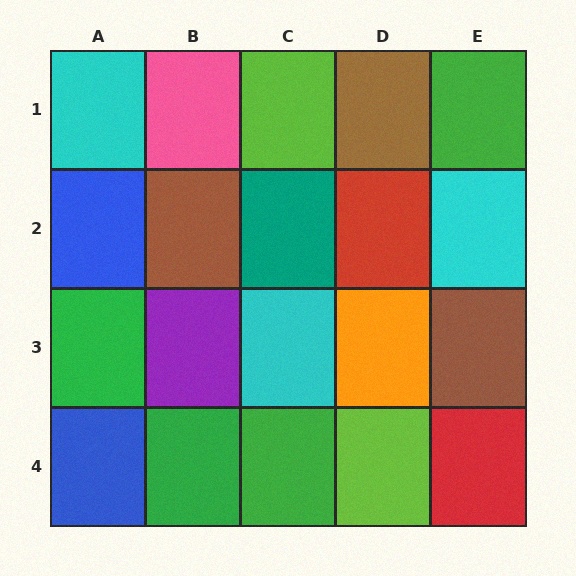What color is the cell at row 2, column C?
Teal.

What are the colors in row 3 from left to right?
Green, purple, cyan, orange, brown.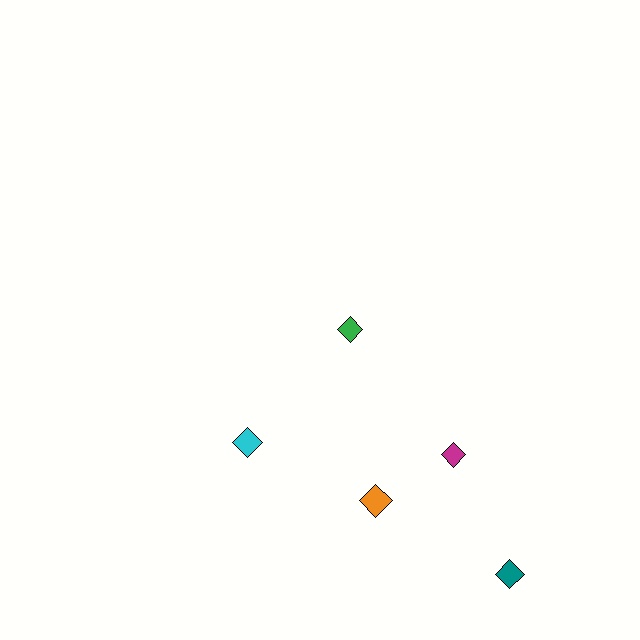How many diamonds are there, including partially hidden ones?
There are 5 diamonds.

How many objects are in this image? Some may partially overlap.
There are 5 objects.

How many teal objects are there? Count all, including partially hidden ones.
There is 1 teal object.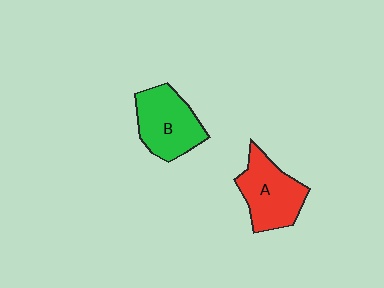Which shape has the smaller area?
Shape A (red).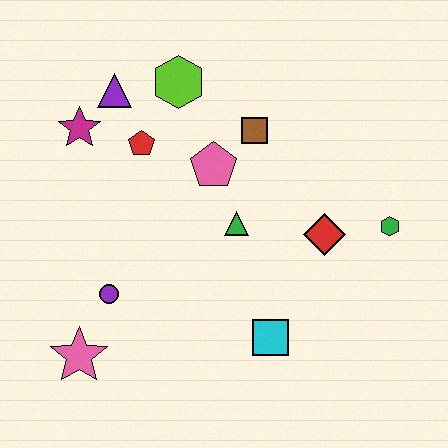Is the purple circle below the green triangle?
Yes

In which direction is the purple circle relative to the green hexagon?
The purple circle is to the left of the green hexagon.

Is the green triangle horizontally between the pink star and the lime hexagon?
No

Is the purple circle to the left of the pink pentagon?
Yes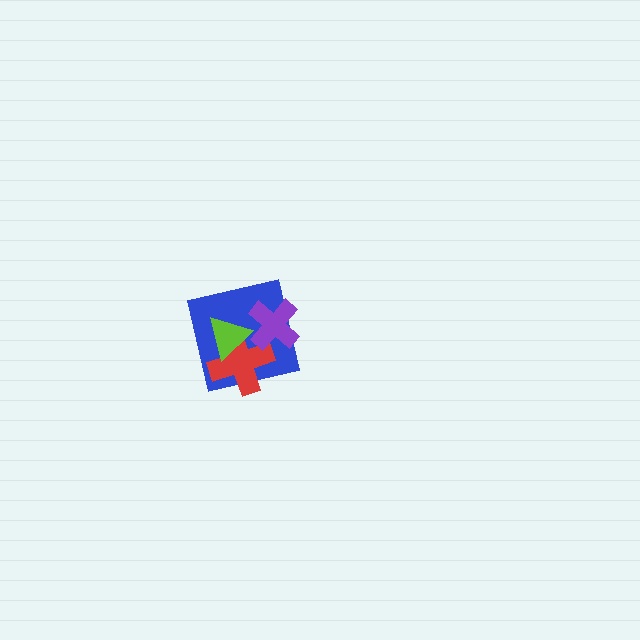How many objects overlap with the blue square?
3 objects overlap with the blue square.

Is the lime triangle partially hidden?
Yes, it is partially covered by another shape.